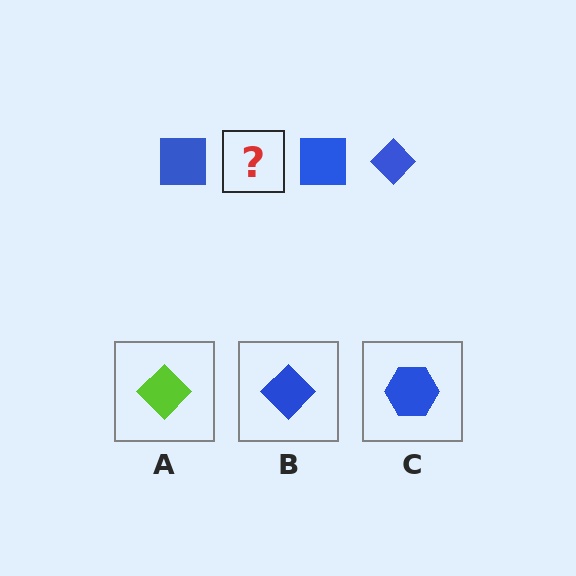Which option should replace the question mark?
Option B.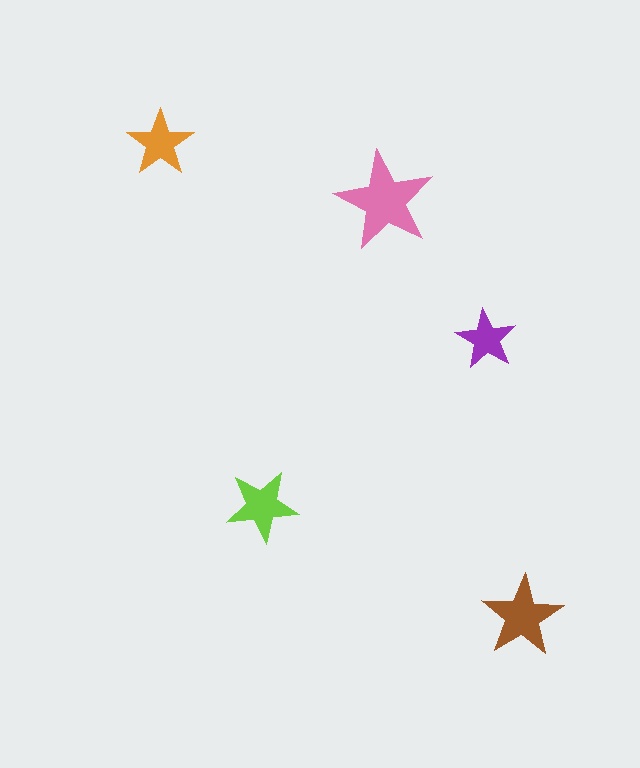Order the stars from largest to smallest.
the pink one, the brown one, the lime one, the orange one, the purple one.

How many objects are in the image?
There are 5 objects in the image.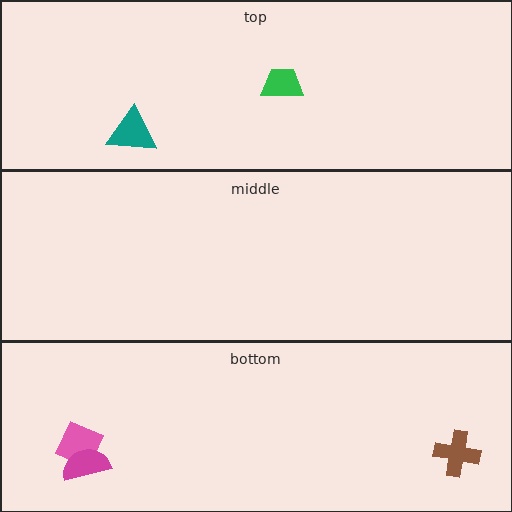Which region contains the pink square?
The bottom region.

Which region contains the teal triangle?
The top region.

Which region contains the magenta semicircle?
The bottom region.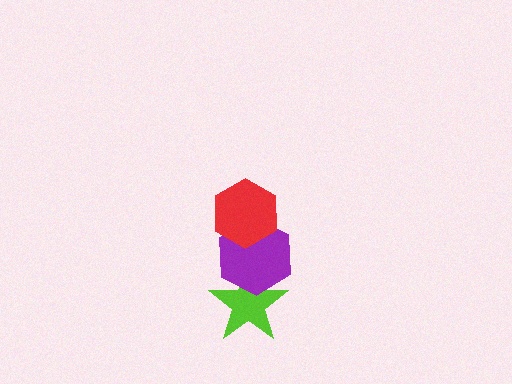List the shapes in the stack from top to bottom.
From top to bottom: the red hexagon, the purple hexagon, the lime star.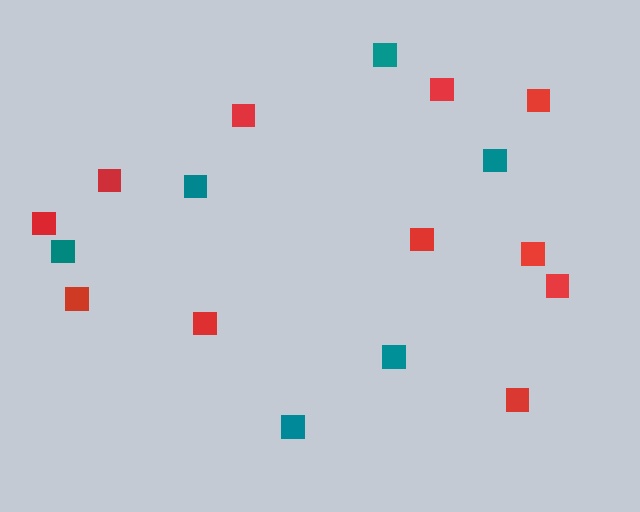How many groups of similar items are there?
There are 2 groups: one group of red squares (11) and one group of teal squares (6).